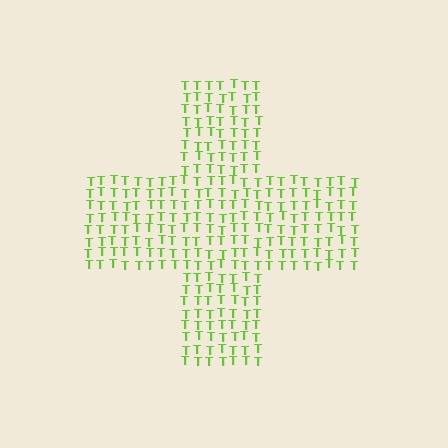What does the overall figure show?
The overall figure shows a cross.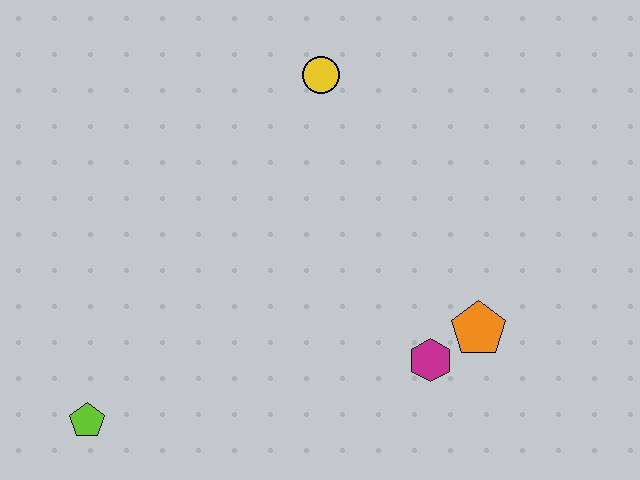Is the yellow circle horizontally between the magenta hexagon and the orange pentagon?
No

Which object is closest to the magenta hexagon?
The orange pentagon is closest to the magenta hexagon.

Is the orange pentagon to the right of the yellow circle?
Yes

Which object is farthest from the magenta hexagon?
The lime pentagon is farthest from the magenta hexagon.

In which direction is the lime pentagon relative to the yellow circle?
The lime pentagon is below the yellow circle.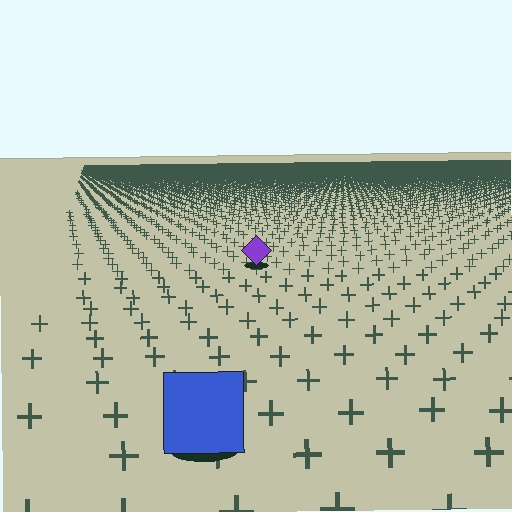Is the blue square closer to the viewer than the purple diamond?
Yes. The blue square is closer — you can tell from the texture gradient: the ground texture is coarser near it.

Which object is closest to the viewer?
The blue square is closest. The texture marks near it are larger and more spread out.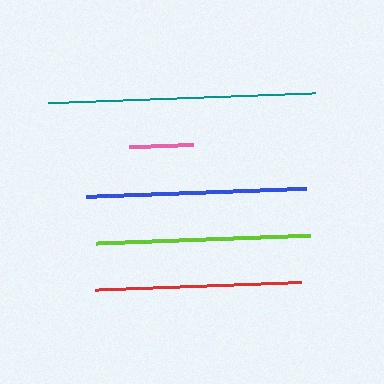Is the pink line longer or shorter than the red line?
The red line is longer than the pink line.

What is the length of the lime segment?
The lime segment is approximately 214 pixels long.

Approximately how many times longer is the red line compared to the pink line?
The red line is approximately 3.2 times the length of the pink line.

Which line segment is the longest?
The teal line is the longest at approximately 268 pixels.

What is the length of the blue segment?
The blue segment is approximately 219 pixels long.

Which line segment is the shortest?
The pink line is the shortest at approximately 64 pixels.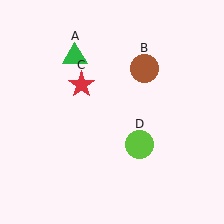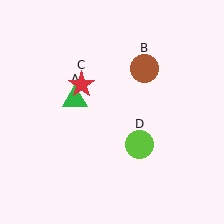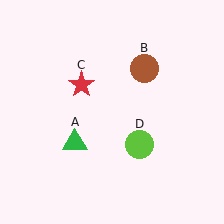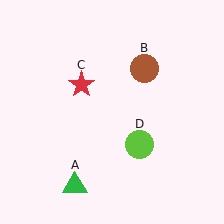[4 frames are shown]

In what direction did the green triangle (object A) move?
The green triangle (object A) moved down.